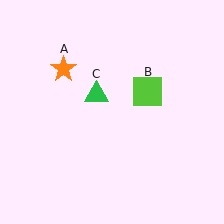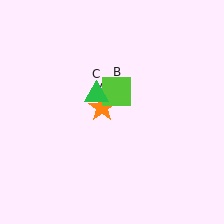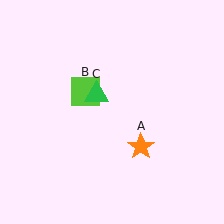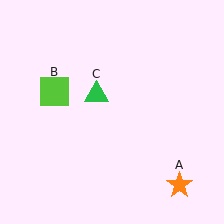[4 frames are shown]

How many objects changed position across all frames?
2 objects changed position: orange star (object A), lime square (object B).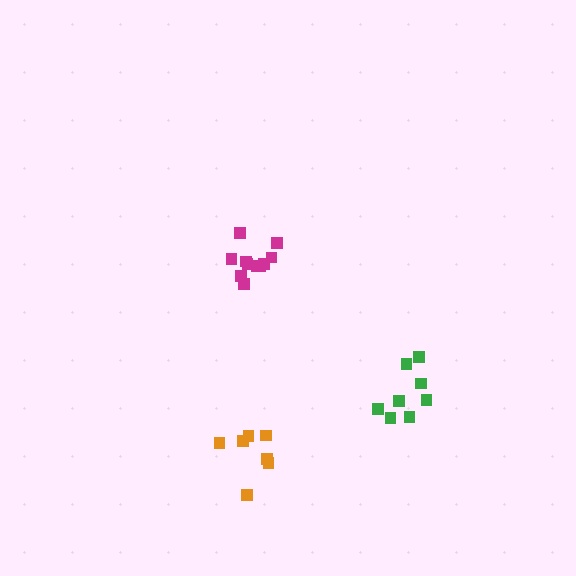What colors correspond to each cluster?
The clusters are colored: orange, magenta, green.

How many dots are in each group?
Group 1: 7 dots, Group 2: 12 dots, Group 3: 8 dots (27 total).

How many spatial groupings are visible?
There are 3 spatial groupings.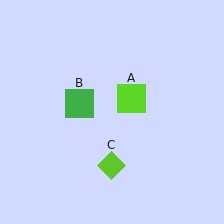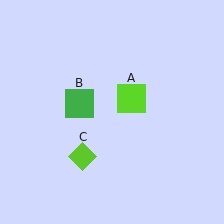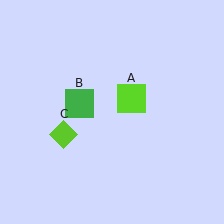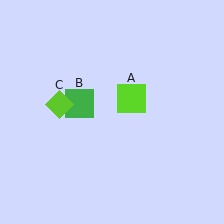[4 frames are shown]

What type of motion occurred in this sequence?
The lime diamond (object C) rotated clockwise around the center of the scene.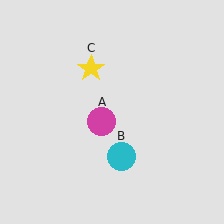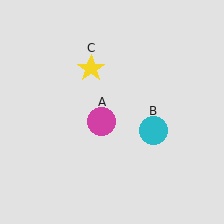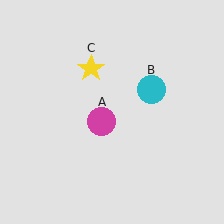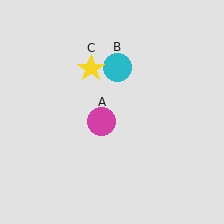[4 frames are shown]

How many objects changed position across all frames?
1 object changed position: cyan circle (object B).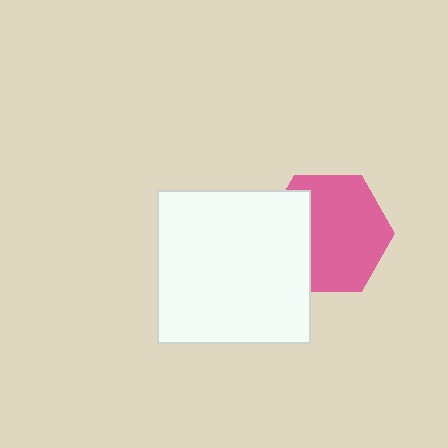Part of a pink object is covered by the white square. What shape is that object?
It is a hexagon.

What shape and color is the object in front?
The object in front is a white square.